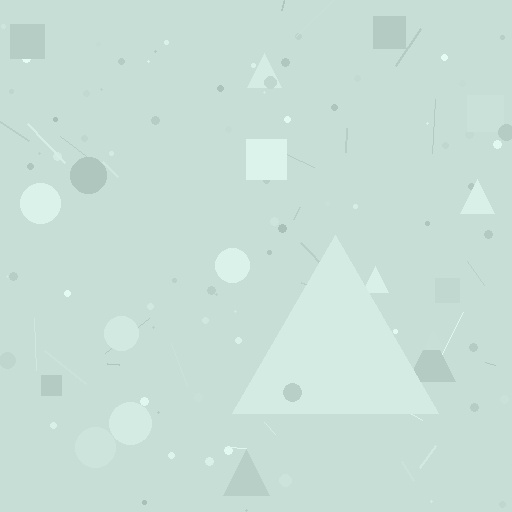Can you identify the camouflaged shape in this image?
The camouflaged shape is a triangle.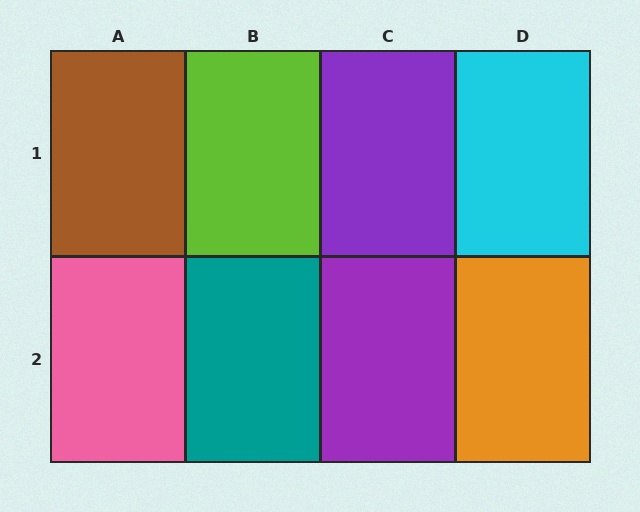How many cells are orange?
1 cell is orange.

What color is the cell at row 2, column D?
Orange.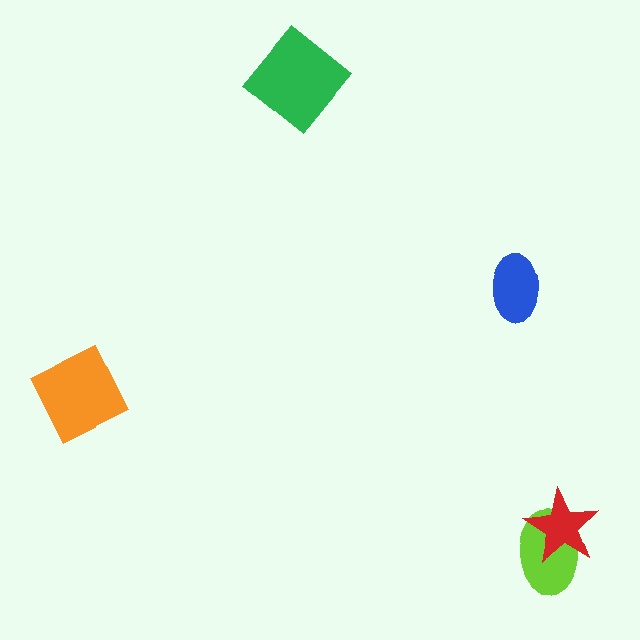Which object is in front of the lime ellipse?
The red star is in front of the lime ellipse.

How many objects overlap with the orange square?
0 objects overlap with the orange square.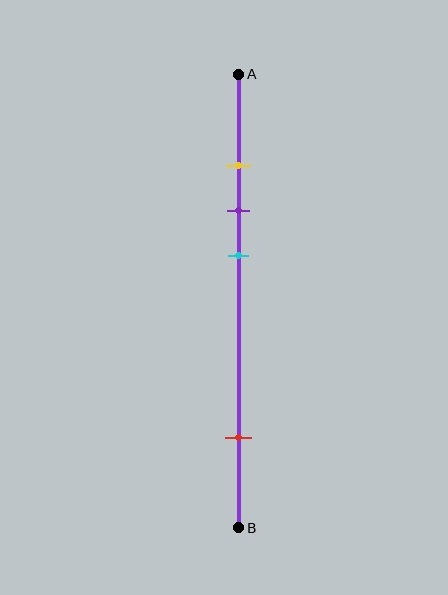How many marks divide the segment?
There are 4 marks dividing the segment.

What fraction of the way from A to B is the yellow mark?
The yellow mark is approximately 20% (0.2) of the way from A to B.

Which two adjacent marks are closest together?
The yellow and purple marks are the closest adjacent pair.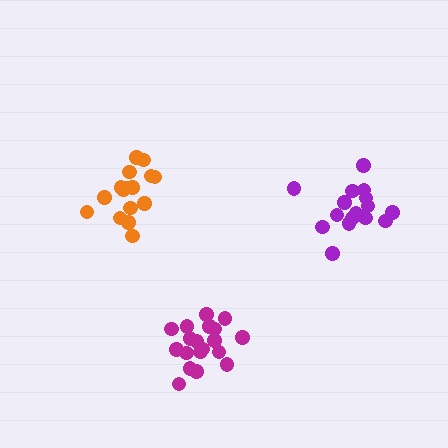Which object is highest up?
The orange cluster is topmost.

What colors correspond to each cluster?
The clusters are colored: magenta, orange, purple.